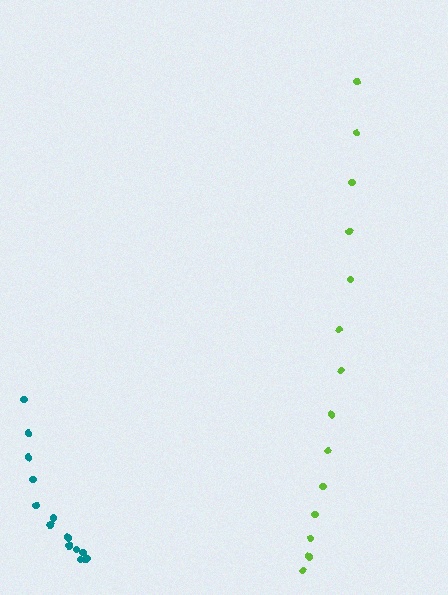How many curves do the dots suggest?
There are 2 distinct paths.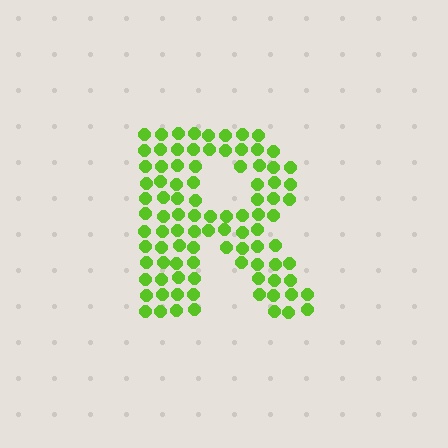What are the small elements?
The small elements are circles.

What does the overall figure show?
The overall figure shows the letter R.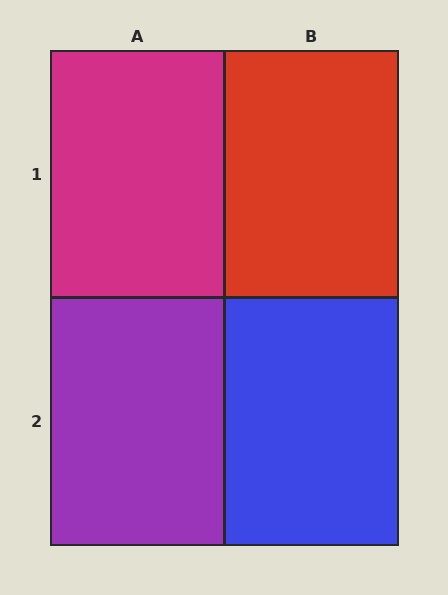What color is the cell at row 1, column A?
Magenta.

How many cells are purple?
1 cell is purple.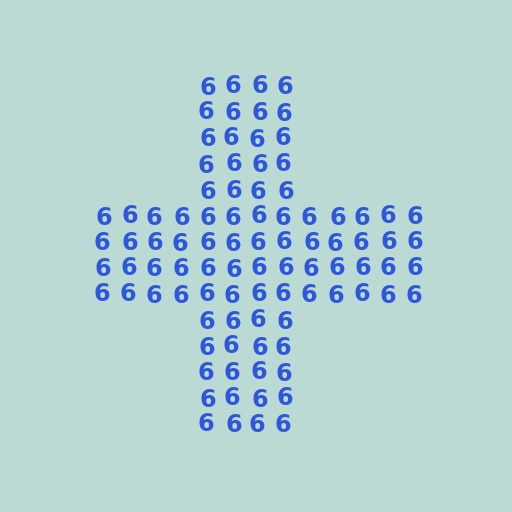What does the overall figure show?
The overall figure shows a cross.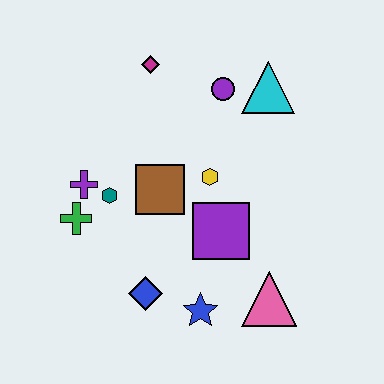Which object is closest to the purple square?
The yellow hexagon is closest to the purple square.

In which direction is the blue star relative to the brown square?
The blue star is below the brown square.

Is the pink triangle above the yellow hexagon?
No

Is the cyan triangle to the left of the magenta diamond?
No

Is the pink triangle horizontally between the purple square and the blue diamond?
No